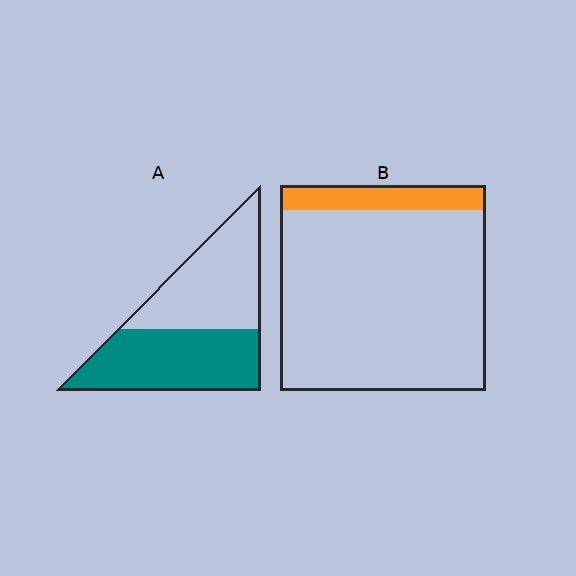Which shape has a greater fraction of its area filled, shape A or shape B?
Shape A.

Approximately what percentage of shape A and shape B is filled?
A is approximately 50% and B is approximately 10%.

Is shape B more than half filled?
No.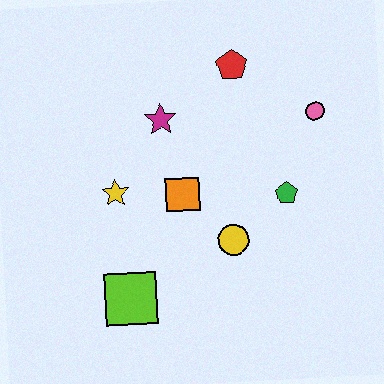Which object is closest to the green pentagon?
The yellow circle is closest to the green pentagon.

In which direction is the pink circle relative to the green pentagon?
The pink circle is above the green pentagon.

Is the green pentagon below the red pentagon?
Yes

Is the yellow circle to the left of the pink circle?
Yes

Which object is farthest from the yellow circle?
The red pentagon is farthest from the yellow circle.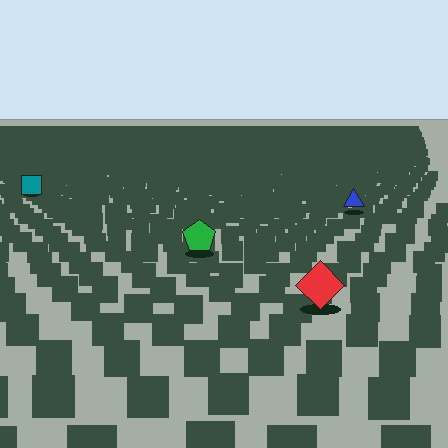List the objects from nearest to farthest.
From nearest to farthest: the red diamond, the green pentagon, the blue triangle, the teal square.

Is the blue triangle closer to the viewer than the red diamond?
No. The red diamond is closer — you can tell from the texture gradient: the ground texture is coarser near it.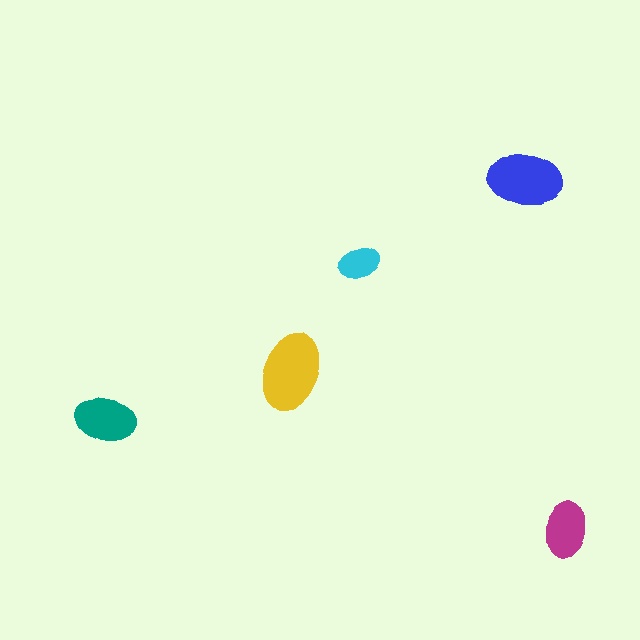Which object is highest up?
The blue ellipse is topmost.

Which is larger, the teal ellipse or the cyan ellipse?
The teal one.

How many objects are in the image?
There are 5 objects in the image.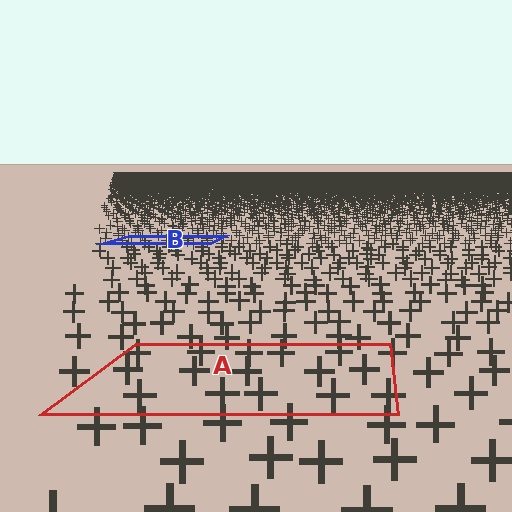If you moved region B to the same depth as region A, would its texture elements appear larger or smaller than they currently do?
They would appear larger. At a closer depth, the same texture elements are projected at a bigger on-screen size.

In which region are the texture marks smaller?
The texture marks are smaller in region B, because it is farther away.